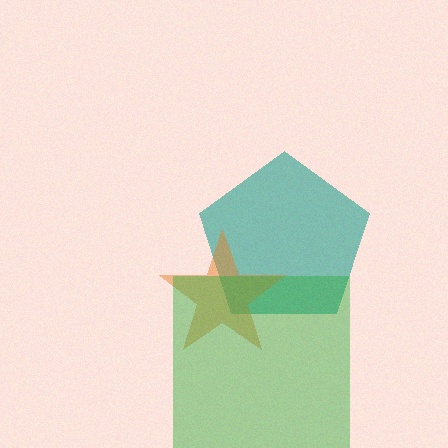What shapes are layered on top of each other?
The layered shapes are: a teal pentagon, an orange star, a green square.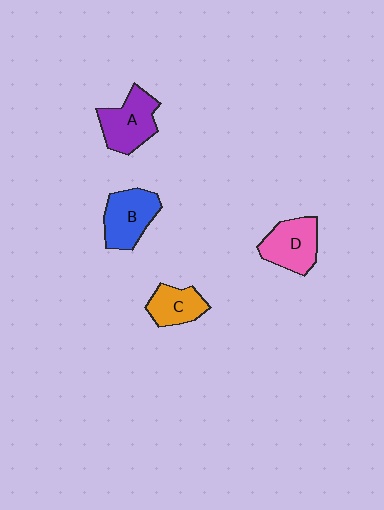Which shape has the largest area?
Shape A (purple).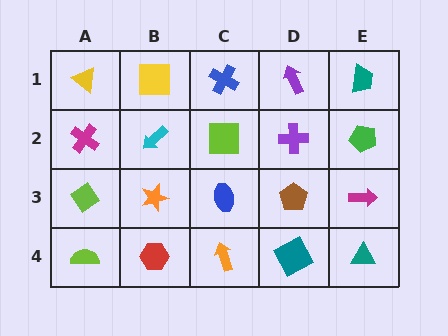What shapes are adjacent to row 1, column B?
A cyan arrow (row 2, column B), a yellow triangle (row 1, column A), a blue cross (row 1, column C).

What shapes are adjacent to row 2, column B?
A yellow square (row 1, column B), an orange star (row 3, column B), a magenta cross (row 2, column A), a lime square (row 2, column C).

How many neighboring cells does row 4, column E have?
2.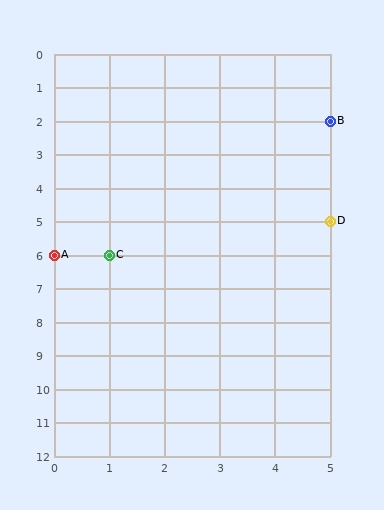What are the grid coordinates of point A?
Point A is at grid coordinates (0, 6).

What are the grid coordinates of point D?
Point D is at grid coordinates (5, 5).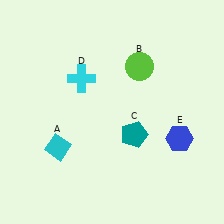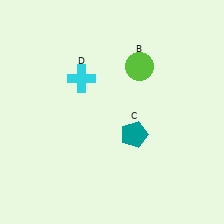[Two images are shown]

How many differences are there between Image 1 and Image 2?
There are 2 differences between the two images.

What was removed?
The blue hexagon (E), the cyan diamond (A) were removed in Image 2.